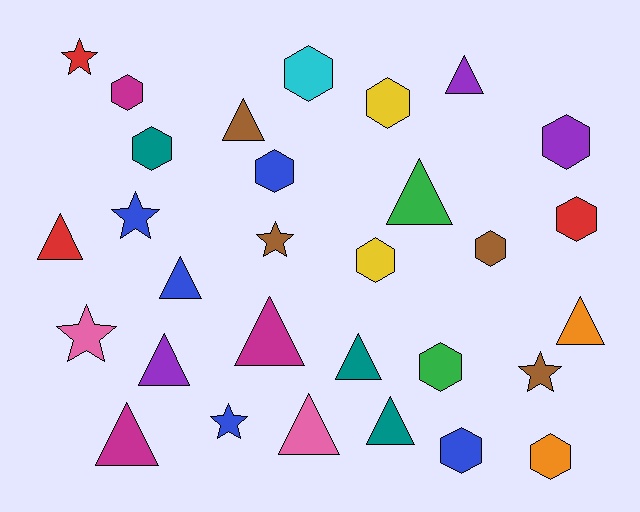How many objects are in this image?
There are 30 objects.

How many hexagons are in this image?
There are 12 hexagons.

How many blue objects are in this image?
There are 5 blue objects.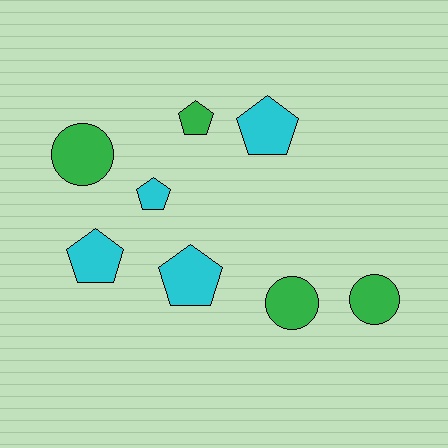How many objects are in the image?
There are 8 objects.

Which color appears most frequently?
Green, with 4 objects.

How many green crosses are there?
There are no green crosses.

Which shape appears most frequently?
Pentagon, with 5 objects.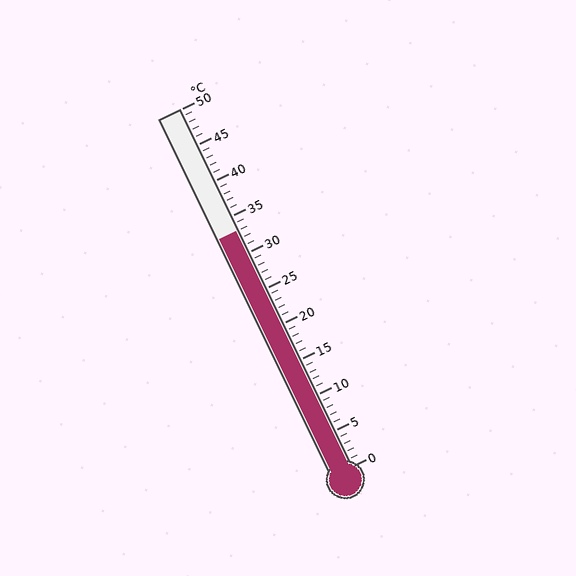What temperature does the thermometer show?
The thermometer shows approximately 33°C.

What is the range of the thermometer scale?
The thermometer scale ranges from 0°C to 50°C.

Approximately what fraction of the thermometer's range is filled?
The thermometer is filled to approximately 65% of its range.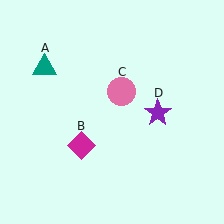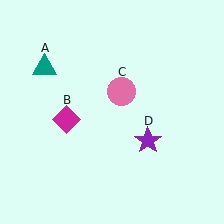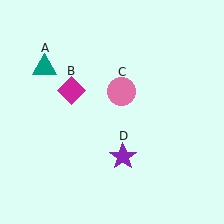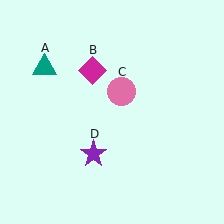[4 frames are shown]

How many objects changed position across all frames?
2 objects changed position: magenta diamond (object B), purple star (object D).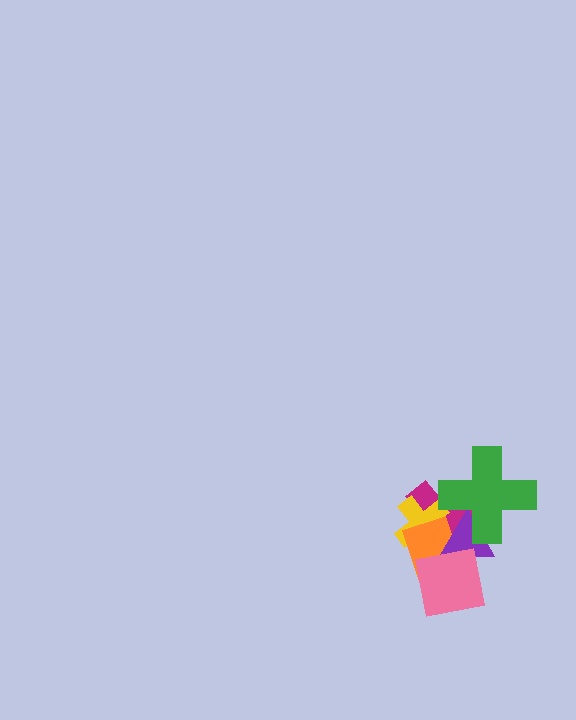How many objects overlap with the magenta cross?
5 objects overlap with the magenta cross.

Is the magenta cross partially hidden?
Yes, it is partially covered by another shape.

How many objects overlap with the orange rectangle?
4 objects overlap with the orange rectangle.